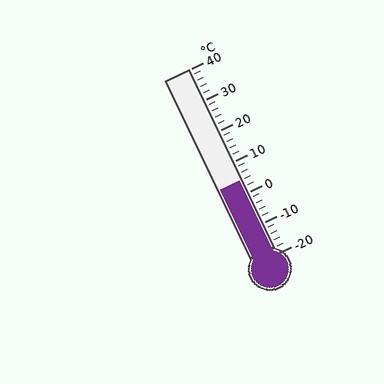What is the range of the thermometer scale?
The thermometer scale ranges from -20°C to 40°C.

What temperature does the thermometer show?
The thermometer shows approximately 4°C.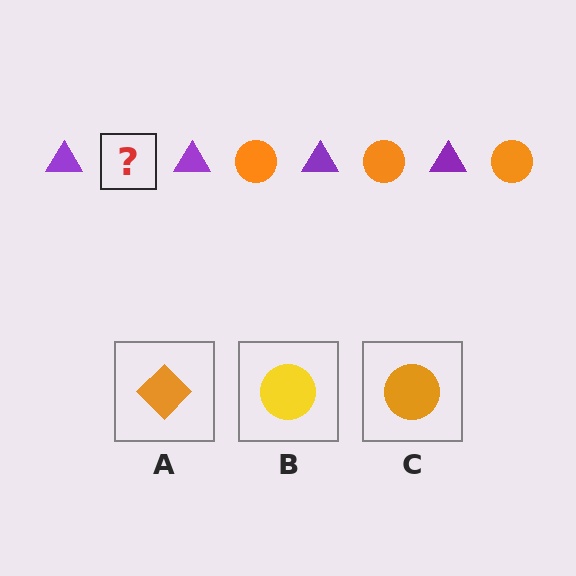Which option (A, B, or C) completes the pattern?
C.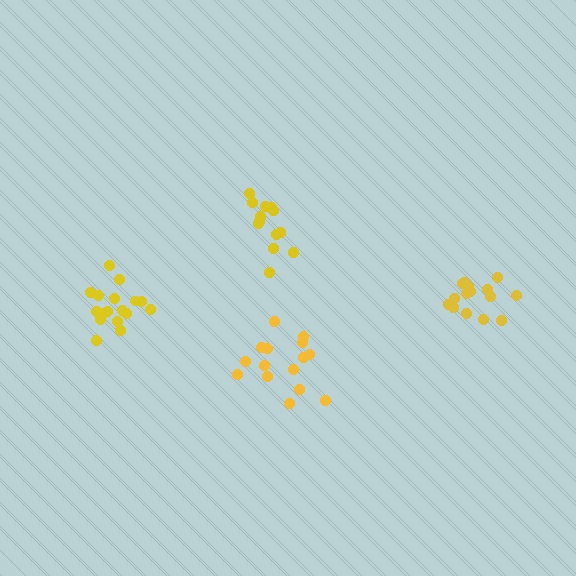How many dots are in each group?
Group 1: 17 dots, Group 2: 14 dots, Group 3: 16 dots, Group 4: 15 dots (62 total).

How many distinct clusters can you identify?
There are 4 distinct clusters.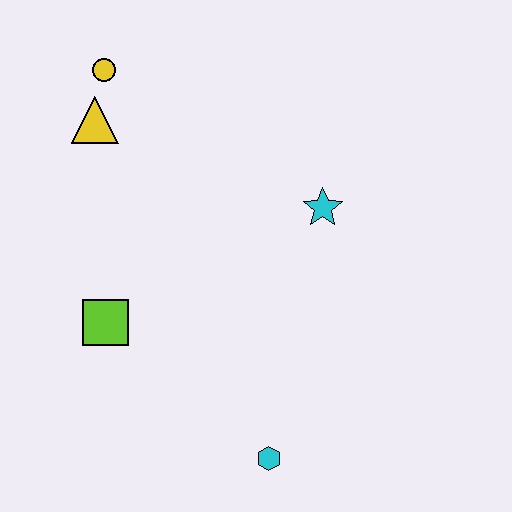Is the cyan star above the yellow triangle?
No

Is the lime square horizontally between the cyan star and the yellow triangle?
Yes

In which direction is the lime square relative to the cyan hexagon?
The lime square is to the left of the cyan hexagon.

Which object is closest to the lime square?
The yellow triangle is closest to the lime square.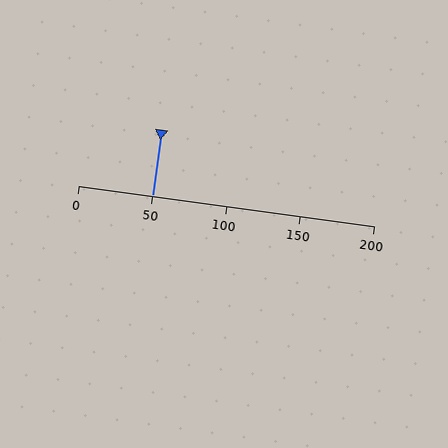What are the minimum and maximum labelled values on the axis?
The axis runs from 0 to 200.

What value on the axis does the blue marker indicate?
The marker indicates approximately 50.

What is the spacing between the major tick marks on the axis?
The major ticks are spaced 50 apart.